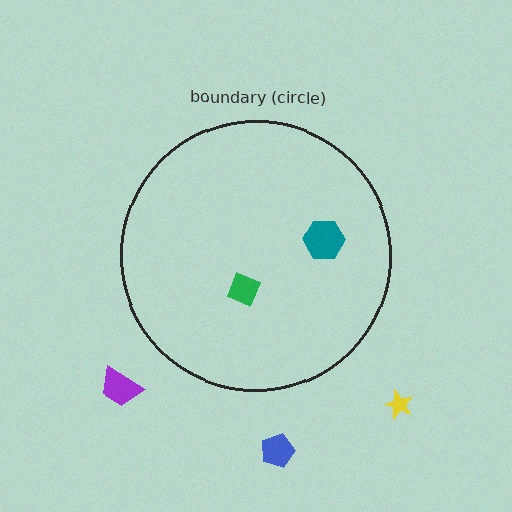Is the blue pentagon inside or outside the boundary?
Outside.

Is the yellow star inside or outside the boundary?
Outside.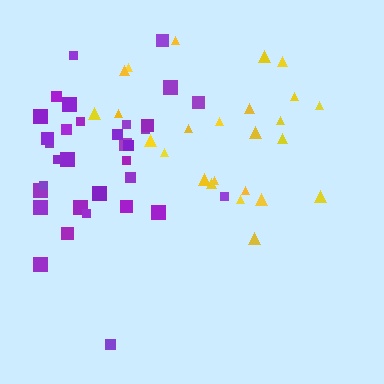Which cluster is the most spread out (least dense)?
Yellow.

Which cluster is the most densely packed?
Purple.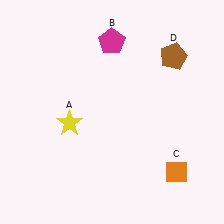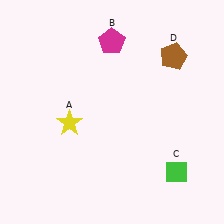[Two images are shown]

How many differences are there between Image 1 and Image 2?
There is 1 difference between the two images.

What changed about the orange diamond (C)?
In Image 1, C is orange. In Image 2, it changed to green.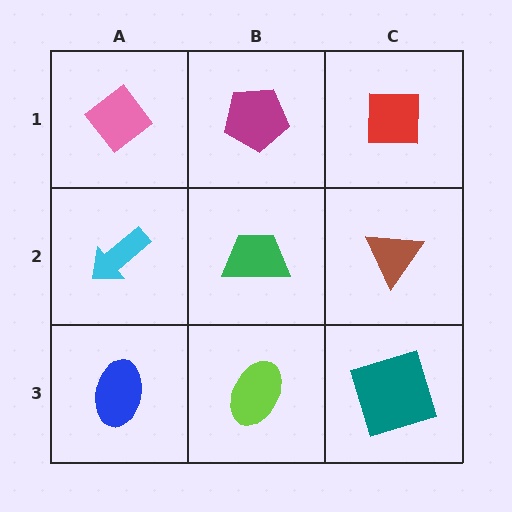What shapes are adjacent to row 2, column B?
A magenta pentagon (row 1, column B), a lime ellipse (row 3, column B), a cyan arrow (row 2, column A), a brown triangle (row 2, column C).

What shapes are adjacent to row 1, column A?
A cyan arrow (row 2, column A), a magenta pentagon (row 1, column B).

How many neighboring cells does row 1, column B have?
3.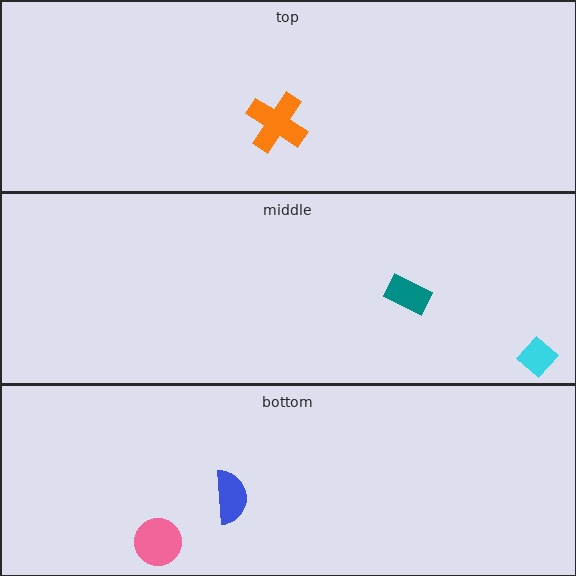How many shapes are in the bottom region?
2.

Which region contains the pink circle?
The bottom region.